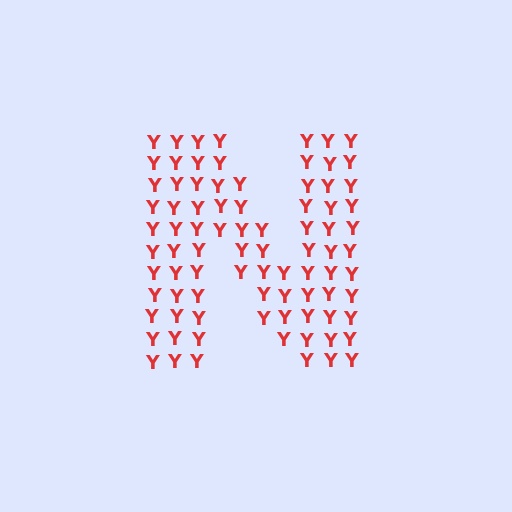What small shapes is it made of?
It is made of small letter Y's.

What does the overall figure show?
The overall figure shows the letter N.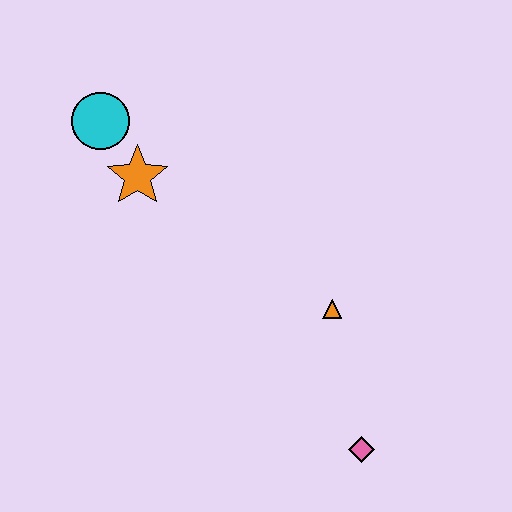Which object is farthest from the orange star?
The pink diamond is farthest from the orange star.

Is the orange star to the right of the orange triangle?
No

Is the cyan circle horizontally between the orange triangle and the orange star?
No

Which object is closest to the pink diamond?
The orange triangle is closest to the pink diamond.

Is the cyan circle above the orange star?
Yes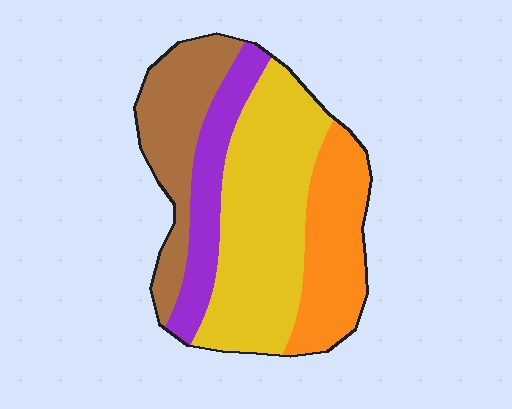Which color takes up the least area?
Purple, at roughly 15%.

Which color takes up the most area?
Yellow, at roughly 40%.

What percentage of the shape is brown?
Brown covers around 20% of the shape.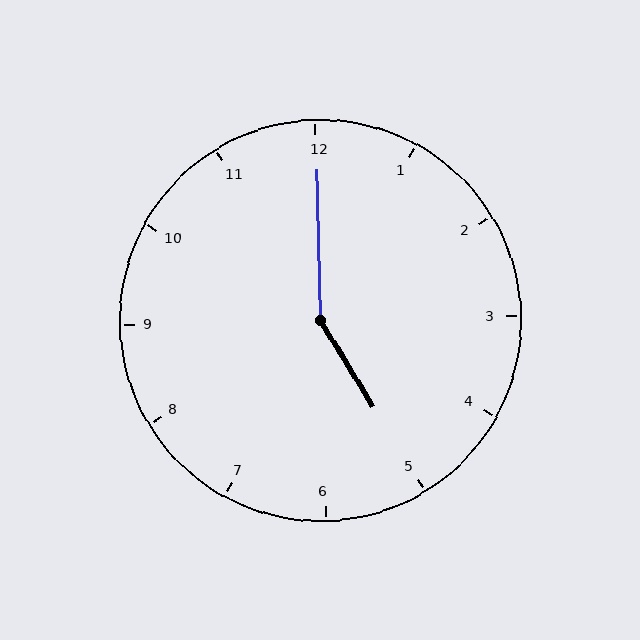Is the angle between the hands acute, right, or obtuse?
It is obtuse.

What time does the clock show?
5:00.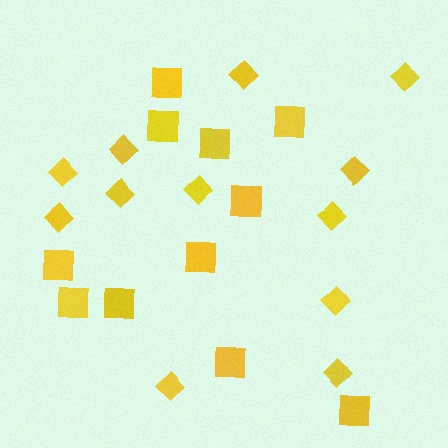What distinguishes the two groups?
There are 2 groups: one group of diamonds (12) and one group of squares (11).